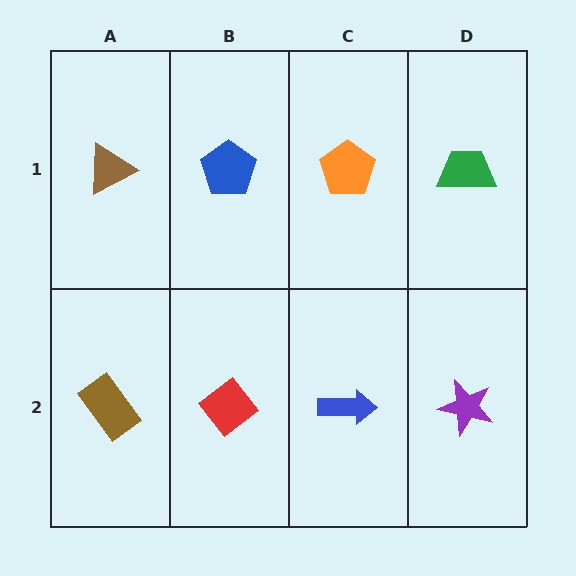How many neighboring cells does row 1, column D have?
2.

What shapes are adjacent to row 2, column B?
A blue pentagon (row 1, column B), a brown rectangle (row 2, column A), a blue arrow (row 2, column C).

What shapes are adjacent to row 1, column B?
A red diamond (row 2, column B), a brown triangle (row 1, column A), an orange pentagon (row 1, column C).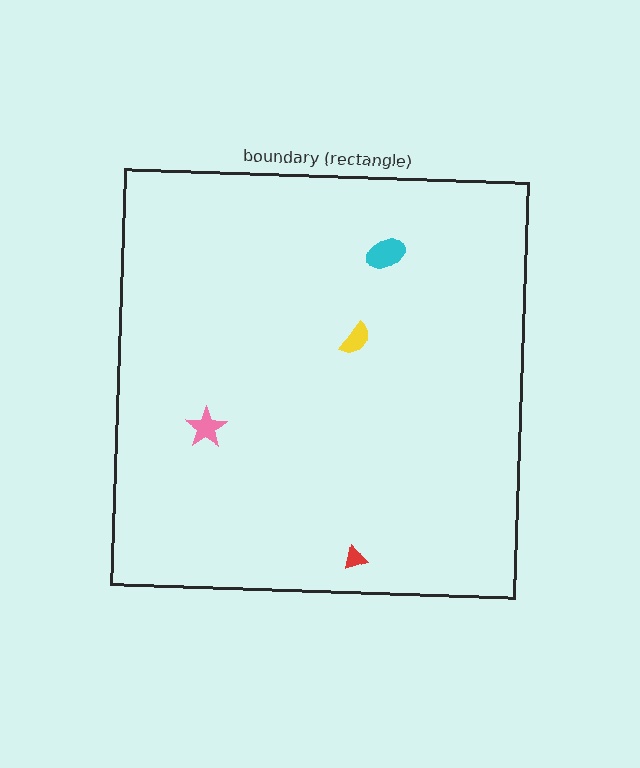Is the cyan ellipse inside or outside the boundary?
Inside.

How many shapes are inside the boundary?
4 inside, 0 outside.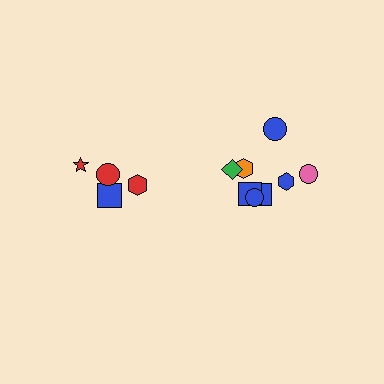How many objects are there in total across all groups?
There are 12 objects.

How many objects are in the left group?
There are 4 objects.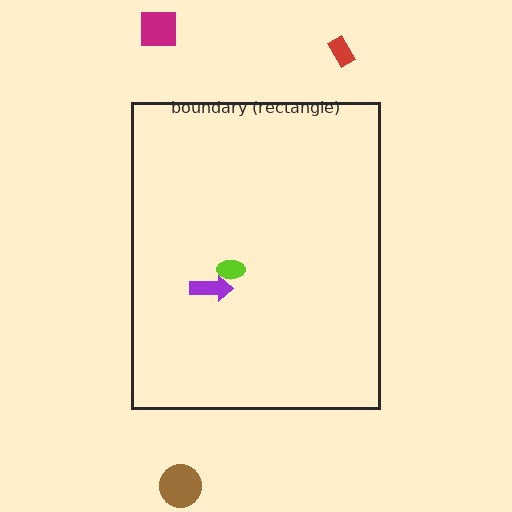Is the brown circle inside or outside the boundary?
Outside.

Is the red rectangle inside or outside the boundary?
Outside.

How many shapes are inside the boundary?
2 inside, 3 outside.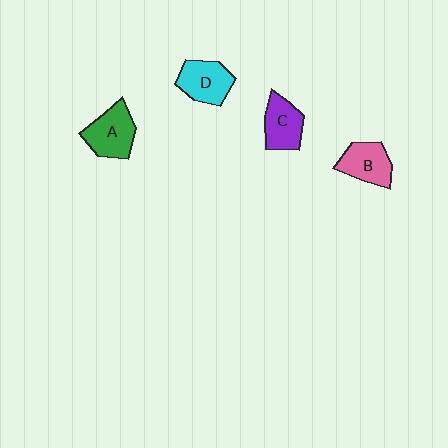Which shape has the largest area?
Shape A (green).